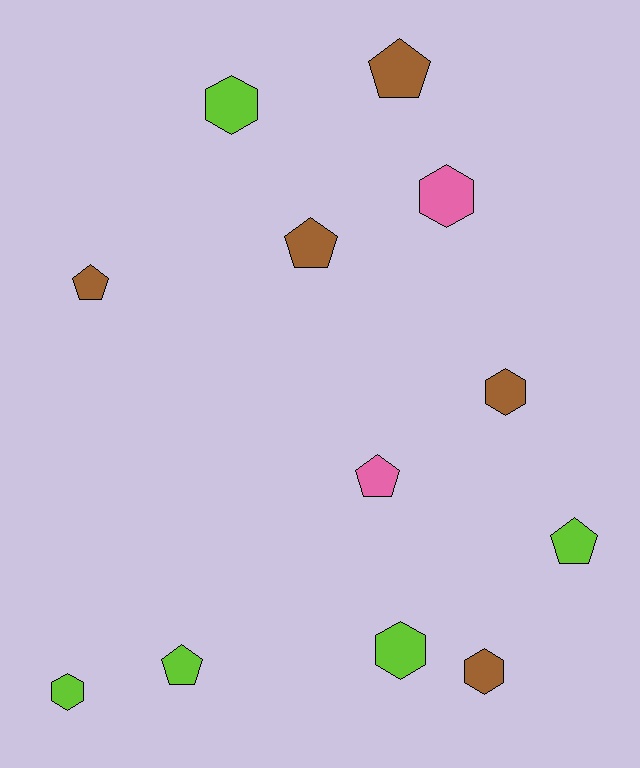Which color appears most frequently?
Lime, with 5 objects.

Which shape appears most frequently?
Hexagon, with 6 objects.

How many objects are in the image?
There are 12 objects.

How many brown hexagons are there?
There are 2 brown hexagons.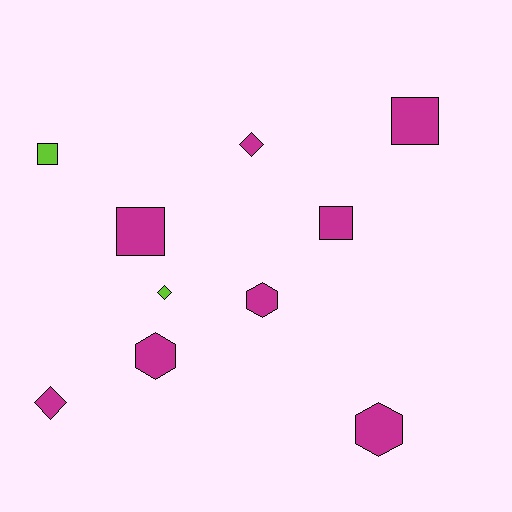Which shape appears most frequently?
Square, with 4 objects.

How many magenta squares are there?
There are 3 magenta squares.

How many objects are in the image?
There are 10 objects.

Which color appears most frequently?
Magenta, with 8 objects.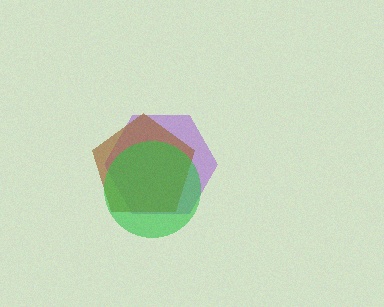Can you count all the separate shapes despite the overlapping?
Yes, there are 3 separate shapes.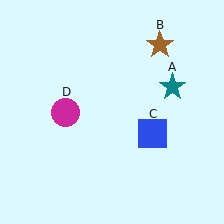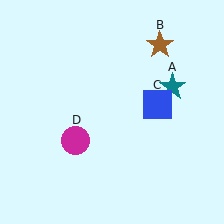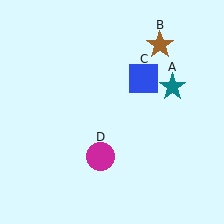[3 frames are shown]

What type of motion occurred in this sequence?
The blue square (object C), magenta circle (object D) rotated counterclockwise around the center of the scene.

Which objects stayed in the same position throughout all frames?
Teal star (object A) and brown star (object B) remained stationary.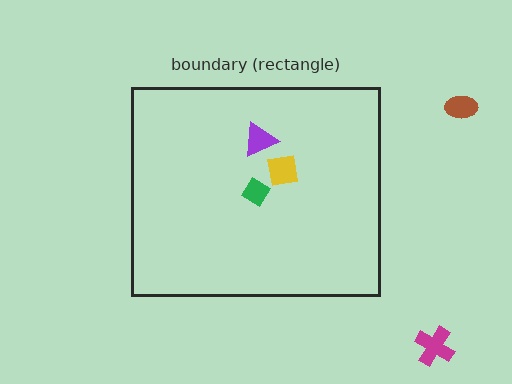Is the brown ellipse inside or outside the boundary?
Outside.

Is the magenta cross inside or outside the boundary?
Outside.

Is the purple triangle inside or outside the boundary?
Inside.